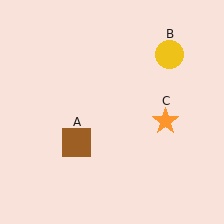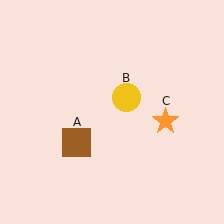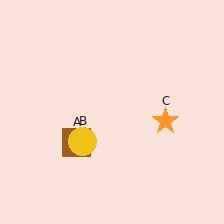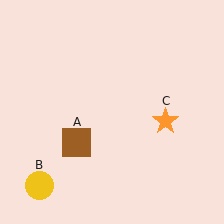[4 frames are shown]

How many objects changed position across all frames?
1 object changed position: yellow circle (object B).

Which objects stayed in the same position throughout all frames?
Brown square (object A) and orange star (object C) remained stationary.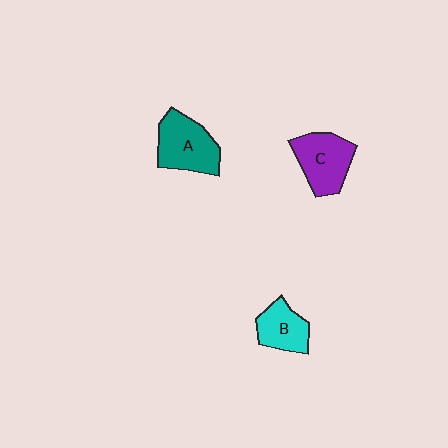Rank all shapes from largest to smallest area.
From largest to smallest: A (teal), C (purple), B (cyan).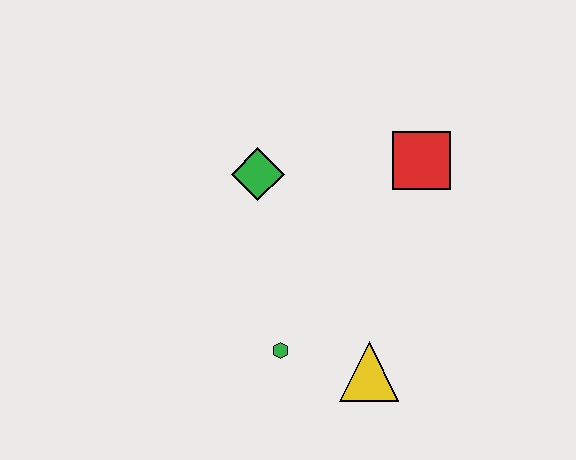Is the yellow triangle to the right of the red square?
No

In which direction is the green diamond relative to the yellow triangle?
The green diamond is above the yellow triangle.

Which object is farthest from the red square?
The green hexagon is farthest from the red square.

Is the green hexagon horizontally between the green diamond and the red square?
Yes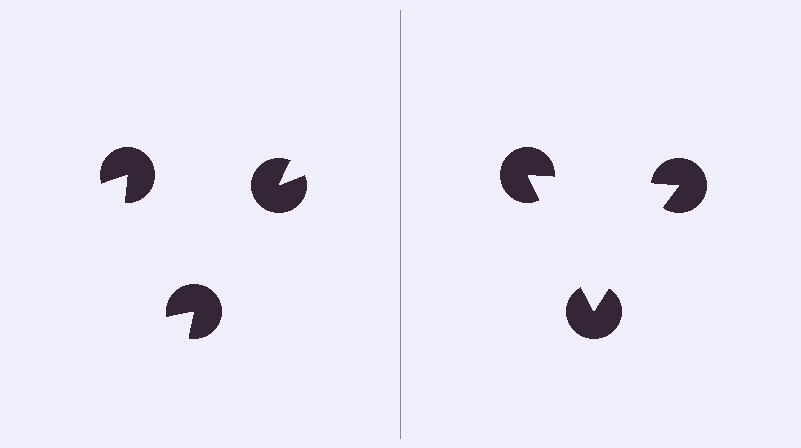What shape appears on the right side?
An illusory triangle.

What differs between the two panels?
The pac-man discs are positioned identically on both sides; only the wedge orientations differ. On the right they align to a triangle; on the left they are misaligned.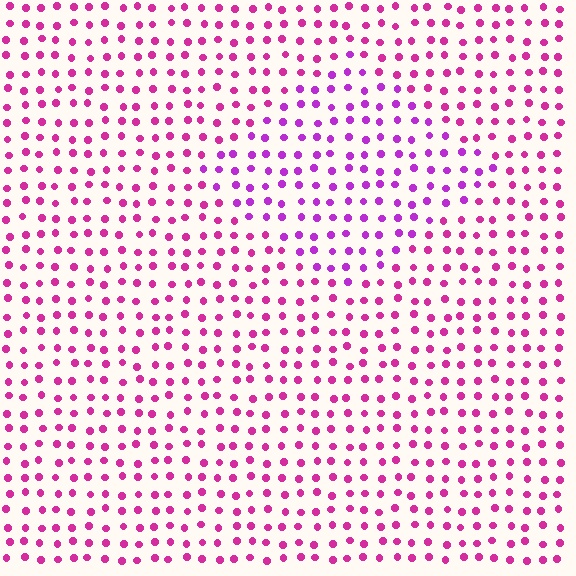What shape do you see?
I see a diamond.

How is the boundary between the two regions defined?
The boundary is defined purely by a slight shift in hue (about 28 degrees). Spacing, size, and orientation are identical on both sides.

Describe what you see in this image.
The image is filled with small magenta elements in a uniform arrangement. A diamond-shaped region is visible where the elements are tinted to a slightly different hue, forming a subtle color boundary.